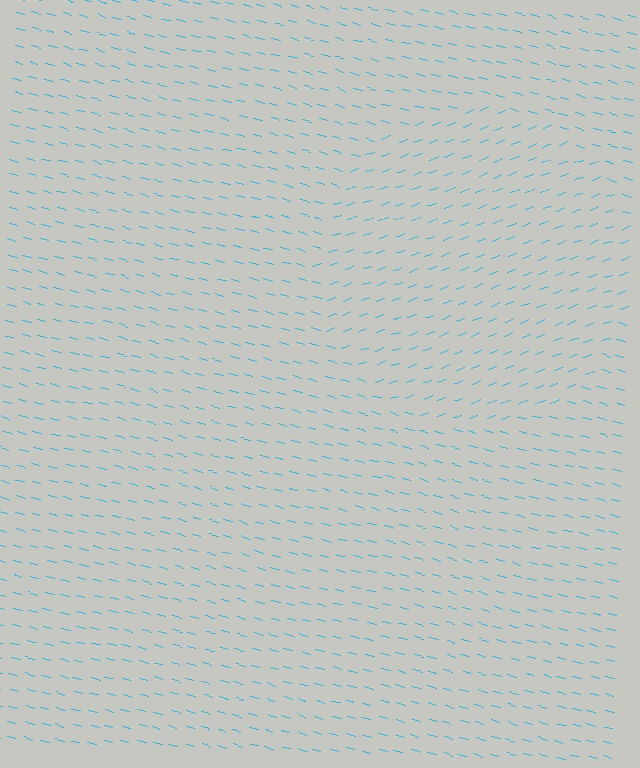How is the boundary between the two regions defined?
The boundary is defined purely by a change in line orientation (approximately 36 degrees difference). All lines are the same color and thickness.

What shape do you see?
I see a circle.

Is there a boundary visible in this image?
Yes, there is a texture boundary formed by a change in line orientation.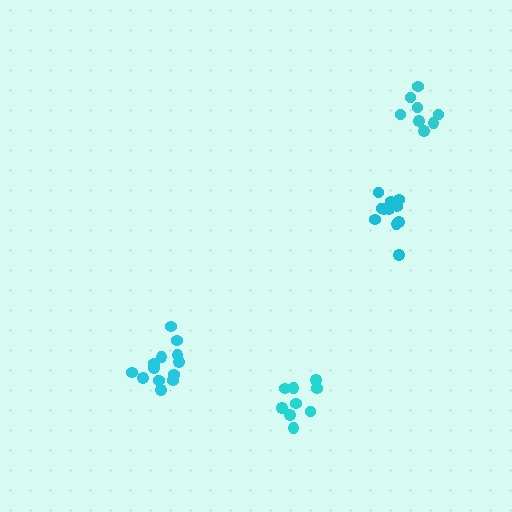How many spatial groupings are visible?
There are 4 spatial groupings.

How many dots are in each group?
Group 1: 8 dots, Group 2: 9 dots, Group 3: 14 dots, Group 4: 11 dots (42 total).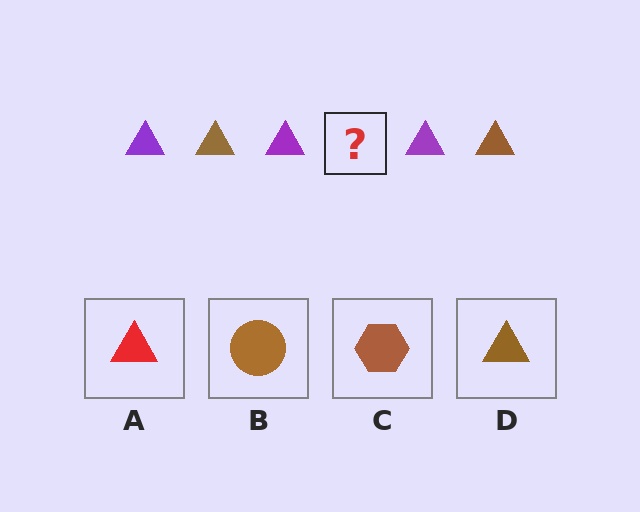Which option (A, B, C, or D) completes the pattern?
D.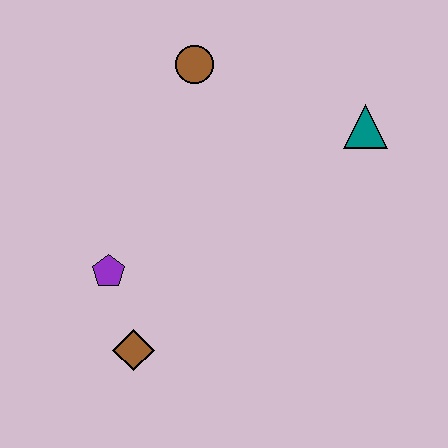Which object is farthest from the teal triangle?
The brown diamond is farthest from the teal triangle.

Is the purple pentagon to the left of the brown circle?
Yes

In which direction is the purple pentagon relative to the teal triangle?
The purple pentagon is to the left of the teal triangle.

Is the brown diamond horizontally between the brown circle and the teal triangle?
No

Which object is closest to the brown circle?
The teal triangle is closest to the brown circle.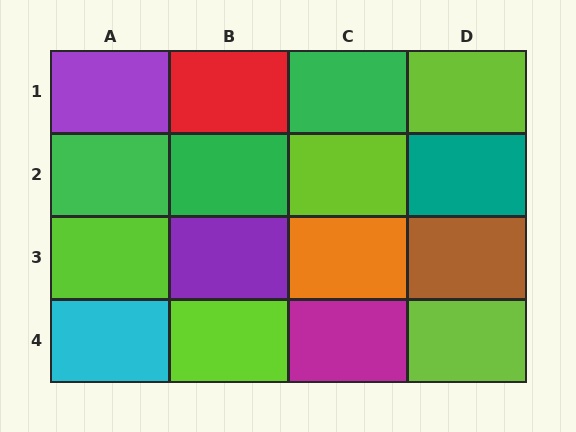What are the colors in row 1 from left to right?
Purple, red, green, lime.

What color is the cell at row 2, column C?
Lime.